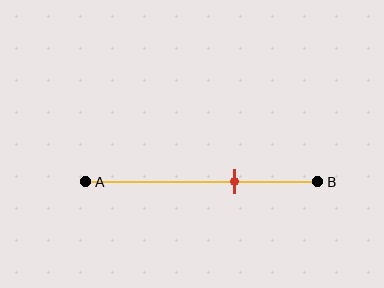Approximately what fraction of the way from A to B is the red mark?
The red mark is approximately 65% of the way from A to B.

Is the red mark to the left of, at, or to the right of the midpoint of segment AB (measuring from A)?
The red mark is to the right of the midpoint of segment AB.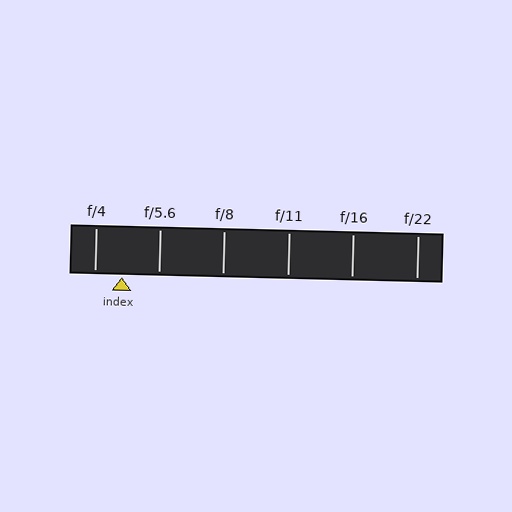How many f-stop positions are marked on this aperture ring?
There are 6 f-stop positions marked.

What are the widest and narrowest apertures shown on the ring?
The widest aperture shown is f/4 and the narrowest is f/22.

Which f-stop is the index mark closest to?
The index mark is closest to f/4.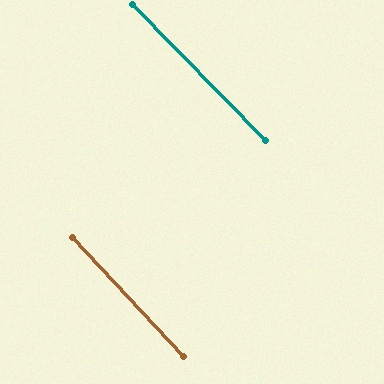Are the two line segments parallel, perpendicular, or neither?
Parallel — their directions differ by only 1.6°.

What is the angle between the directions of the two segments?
Approximately 2 degrees.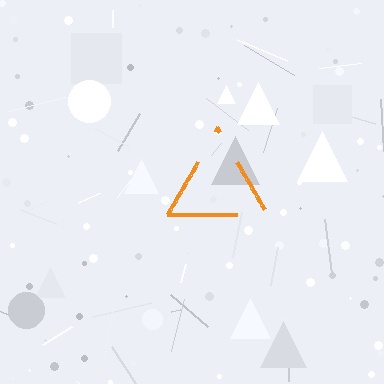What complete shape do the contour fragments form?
The contour fragments form a triangle.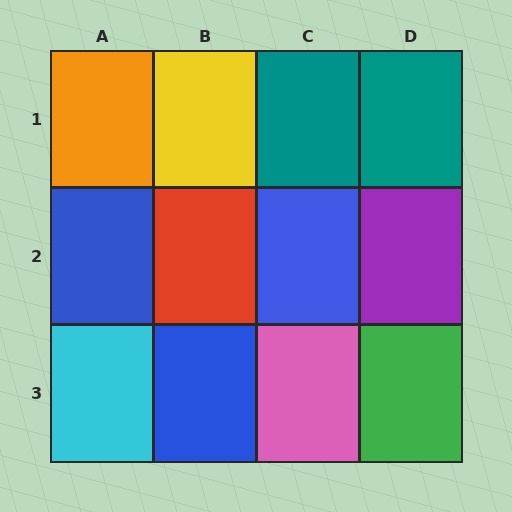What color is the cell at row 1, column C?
Teal.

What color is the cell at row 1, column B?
Yellow.